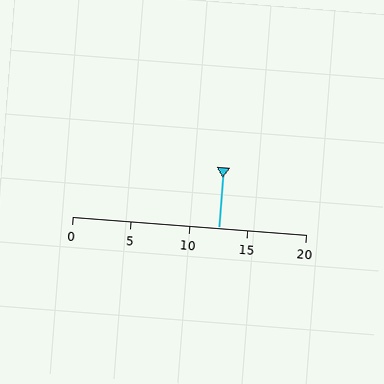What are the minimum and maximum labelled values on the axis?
The axis runs from 0 to 20.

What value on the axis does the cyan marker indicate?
The marker indicates approximately 12.5.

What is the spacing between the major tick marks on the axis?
The major ticks are spaced 5 apart.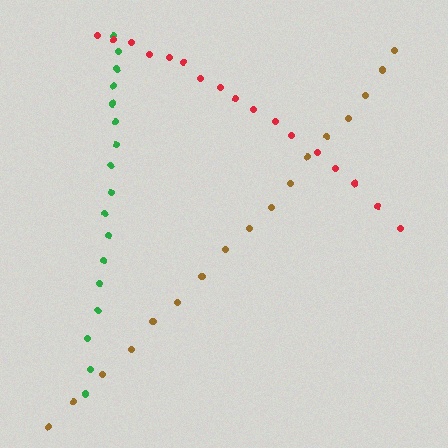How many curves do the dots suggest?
There are 3 distinct paths.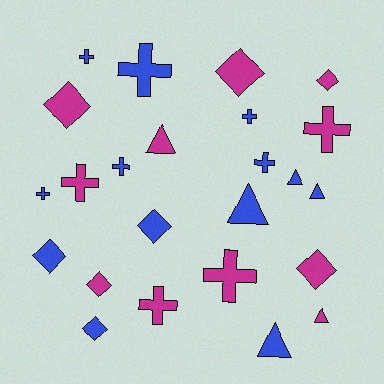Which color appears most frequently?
Blue, with 13 objects.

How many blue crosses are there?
There are 6 blue crosses.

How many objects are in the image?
There are 24 objects.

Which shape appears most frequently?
Cross, with 10 objects.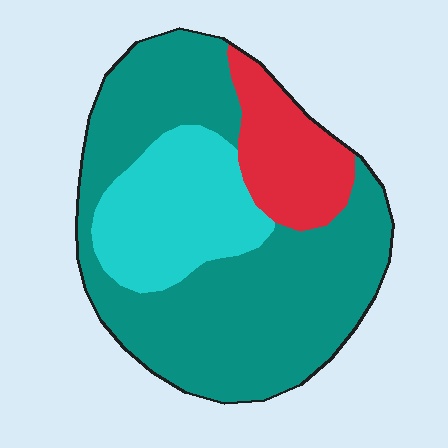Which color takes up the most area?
Teal, at roughly 60%.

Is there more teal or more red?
Teal.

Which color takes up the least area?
Red, at roughly 15%.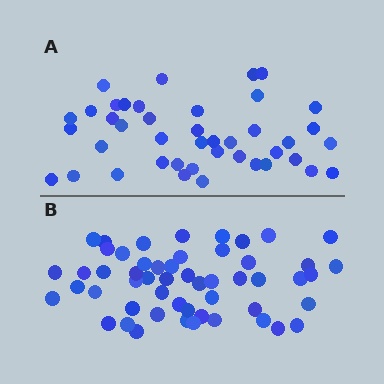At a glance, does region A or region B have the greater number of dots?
Region B (the bottom region) has more dots.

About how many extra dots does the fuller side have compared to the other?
Region B has roughly 12 or so more dots than region A.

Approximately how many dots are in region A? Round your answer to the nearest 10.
About 40 dots. (The exact count is 42, which rounds to 40.)